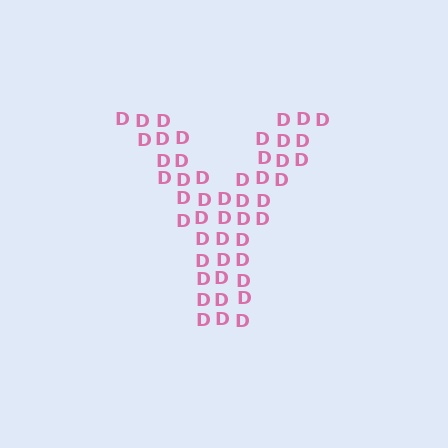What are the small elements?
The small elements are letter D's.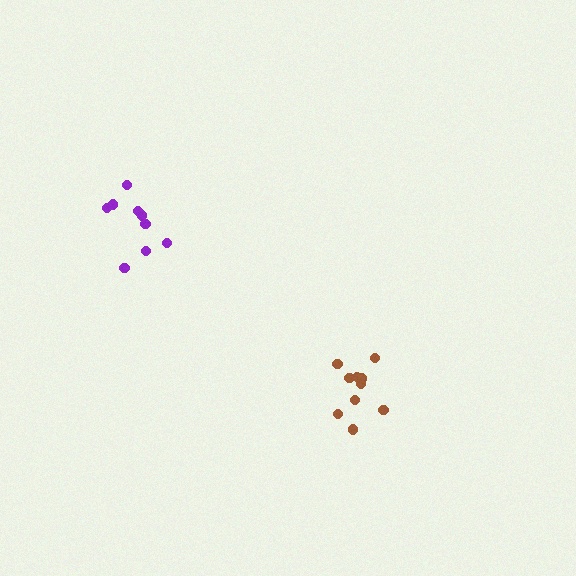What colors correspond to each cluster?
The clusters are colored: purple, brown.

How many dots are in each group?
Group 1: 9 dots, Group 2: 10 dots (19 total).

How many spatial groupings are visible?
There are 2 spatial groupings.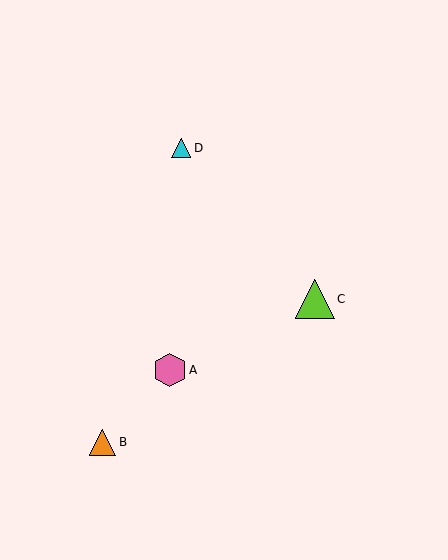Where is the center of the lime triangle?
The center of the lime triangle is at (315, 299).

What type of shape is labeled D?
Shape D is a cyan triangle.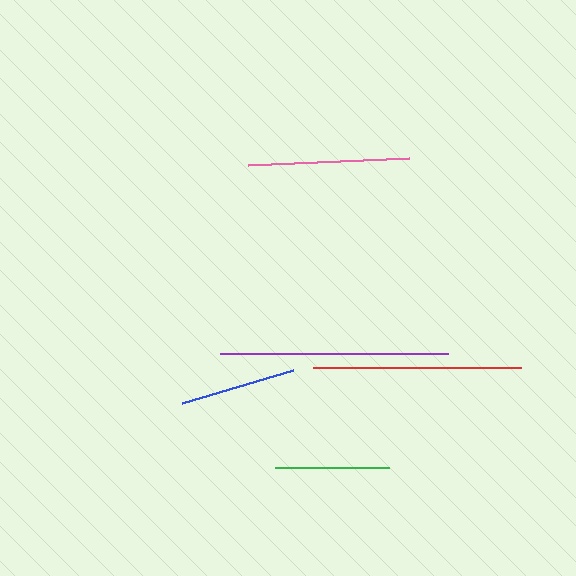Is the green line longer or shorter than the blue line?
The blue line is longer than the green line.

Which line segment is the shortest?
The green line is the shortest at approximately 114 pixels.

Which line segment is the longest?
The purple line is the longest at approximately 228 pixels.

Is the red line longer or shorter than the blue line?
The red line is longer than the blue line.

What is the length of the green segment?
The green segment is approximately 114 pixels long.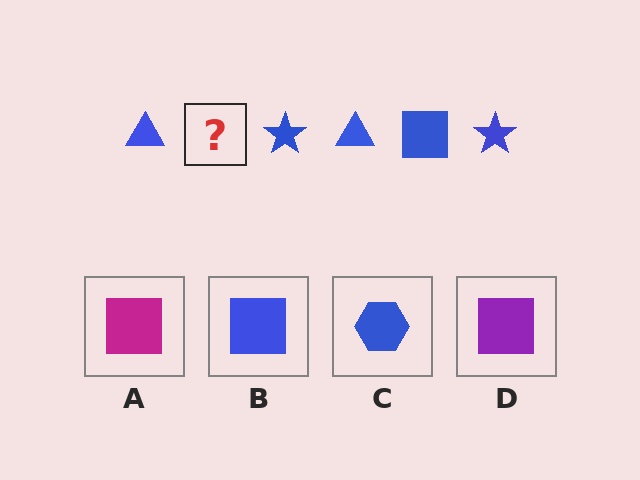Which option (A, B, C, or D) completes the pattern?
B.